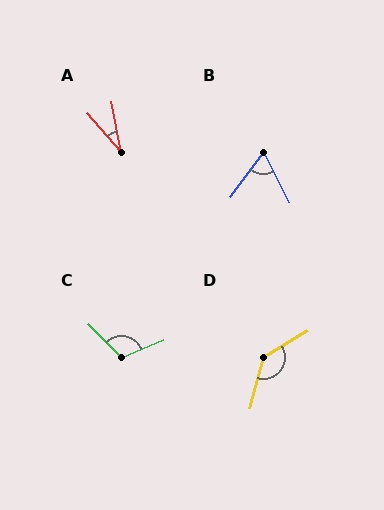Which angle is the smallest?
A, at approximately 30 degrees.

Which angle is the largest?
D, at approximately 136 degrees.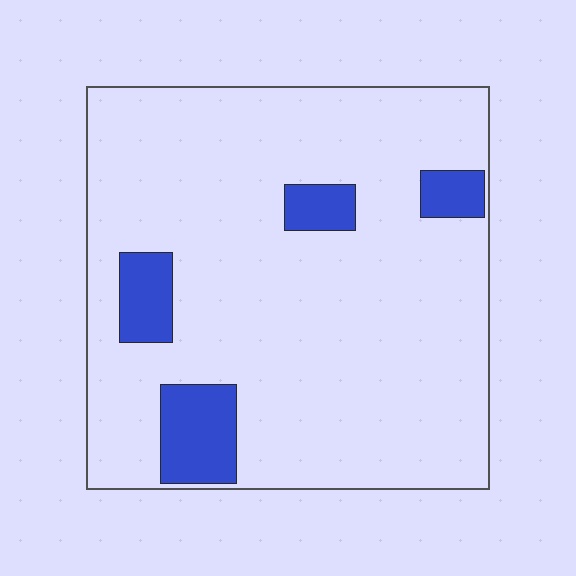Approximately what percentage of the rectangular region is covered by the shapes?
Approximately 10%.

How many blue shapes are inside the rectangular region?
4.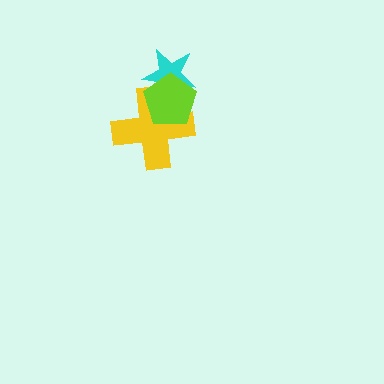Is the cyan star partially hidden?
Yes, it is partially covered by another shape.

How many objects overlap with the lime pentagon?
2 objects overlap with the lime pentagon.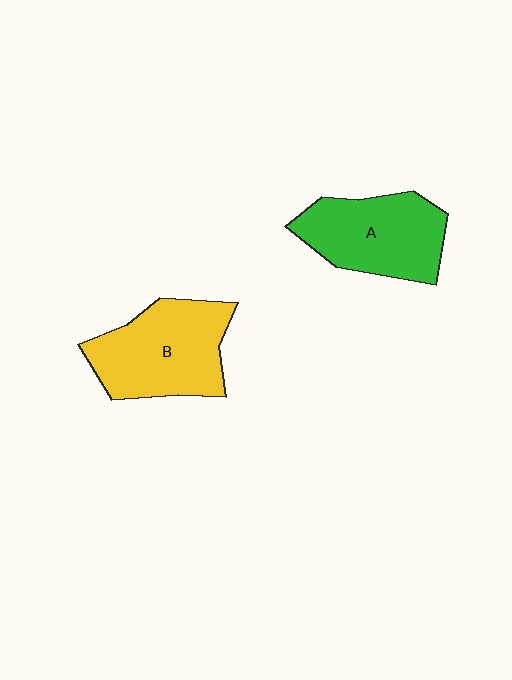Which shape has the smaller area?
Shape A (green).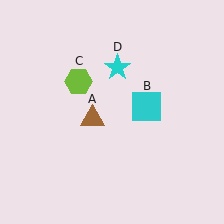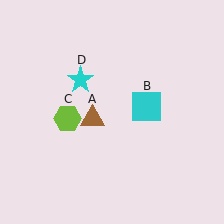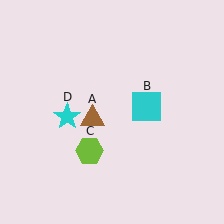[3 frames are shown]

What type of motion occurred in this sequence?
The lime hexagon (object C), cyan star (object D) rotated counterclockwise around the center of the scene.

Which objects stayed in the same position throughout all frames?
Brown triangle (object A) and cyan square (object B) remained stationary.